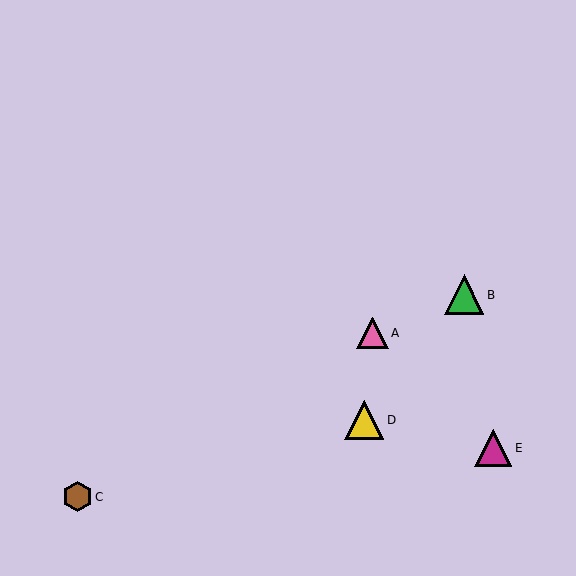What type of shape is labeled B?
Shape B is a green triangle.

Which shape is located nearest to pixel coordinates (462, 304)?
The green triangle (labeled B) at (464, 295) is nearest to that location.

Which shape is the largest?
The yellow triangle (labeled D) is the largest.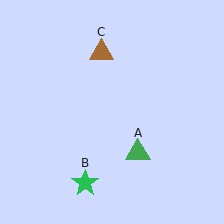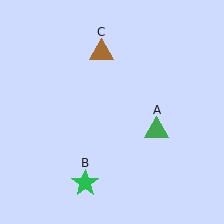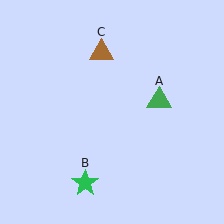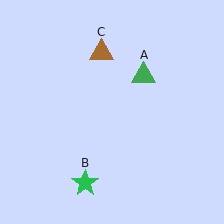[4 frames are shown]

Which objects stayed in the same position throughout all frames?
Green star (object B) and brown triangle (object C) remained stationary.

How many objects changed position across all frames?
1 object changed position: green triangle (object A).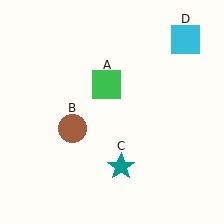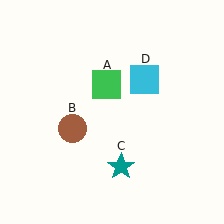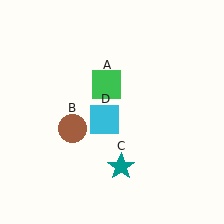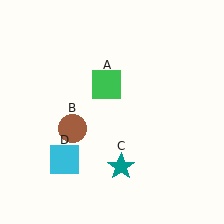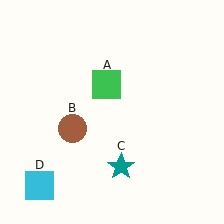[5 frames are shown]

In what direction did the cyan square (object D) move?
The cyan square (object D) moved down and to the left.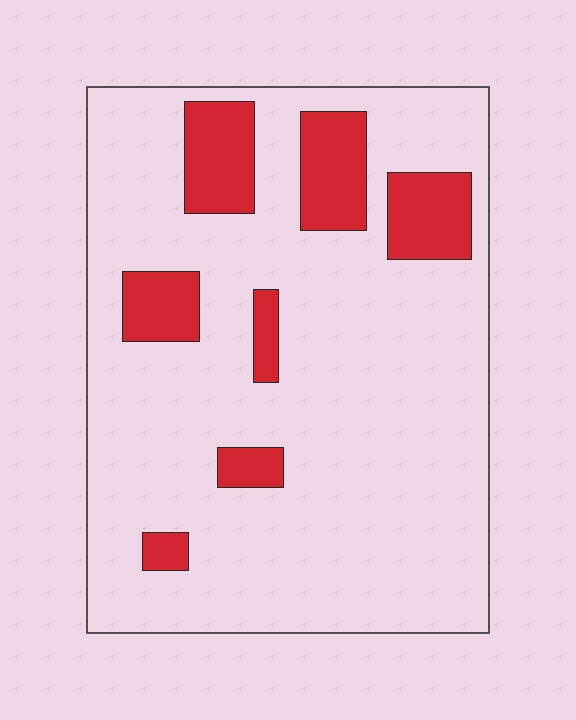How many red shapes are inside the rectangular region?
7.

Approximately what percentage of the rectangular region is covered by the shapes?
Approximately 15%.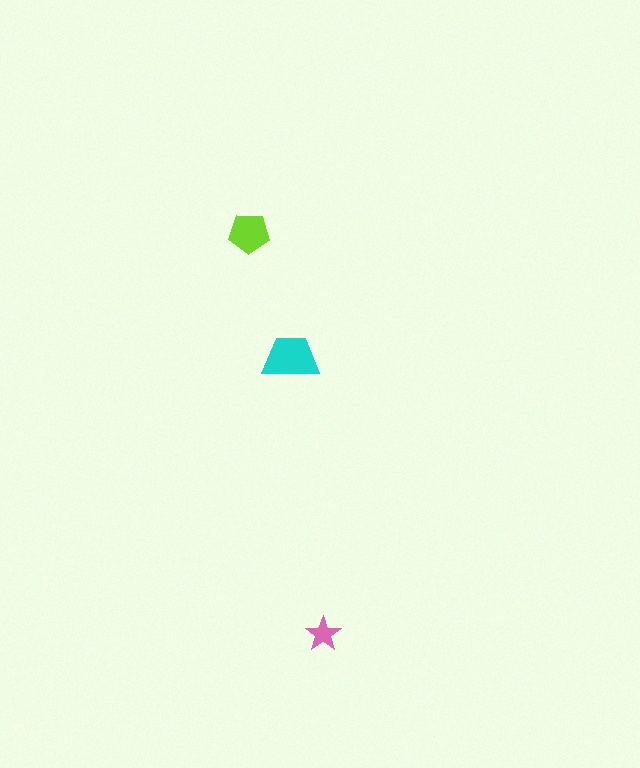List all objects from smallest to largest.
The pink star, the lime pentagon, the cyan trapezoid.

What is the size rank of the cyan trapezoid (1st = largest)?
1st.